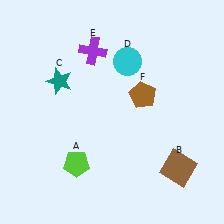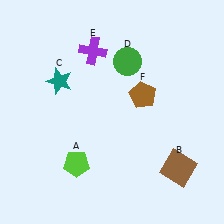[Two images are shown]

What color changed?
The circle (D) changed from cyan in Image 1 to green in Image 2.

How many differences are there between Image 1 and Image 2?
There is 1 difference between the two images.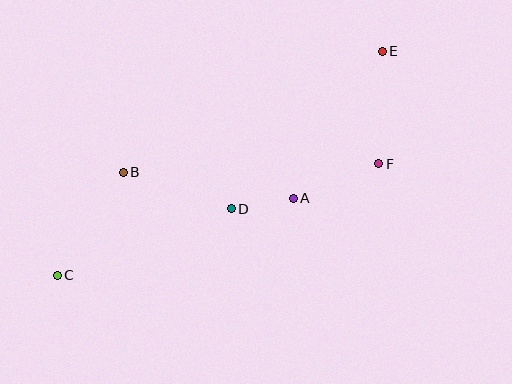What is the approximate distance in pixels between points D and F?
The distance between D and F is approximately 154 pixels.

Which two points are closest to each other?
Points A and D are closest to each other.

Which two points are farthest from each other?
Points C and E are farthest from each other.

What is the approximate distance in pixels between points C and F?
The distance between C and F is approximately 340 pixels.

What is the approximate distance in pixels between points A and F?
The distance between A and F is approximately 92 pixels.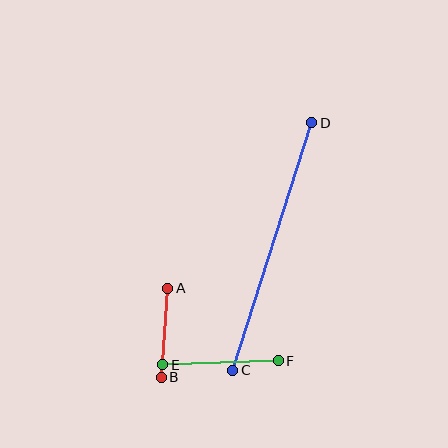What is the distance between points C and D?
The distance is approximately 259 pixels.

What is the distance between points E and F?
The distance is approximately 115 pixels.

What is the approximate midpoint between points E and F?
The midpoint is at approximately (220, 363) pixels.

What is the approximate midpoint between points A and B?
The midpoint is at approximately (164, 333) pixels.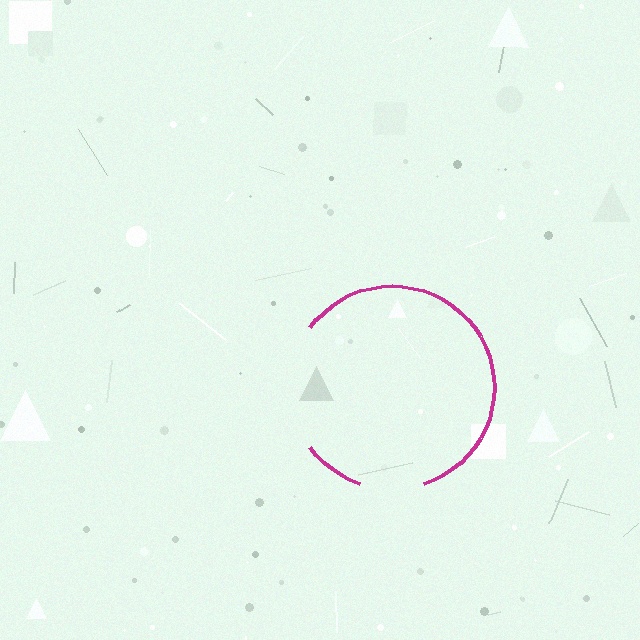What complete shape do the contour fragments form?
The contour fragments form a circle.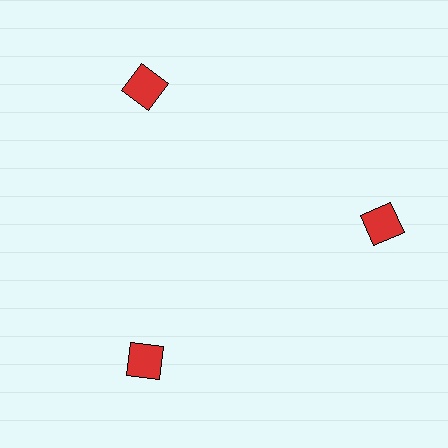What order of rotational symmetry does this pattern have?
This pattern has 3-fold rotational symmetry.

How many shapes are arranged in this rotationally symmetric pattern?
There are 3 shapes, arranged in 3 groups of 1.